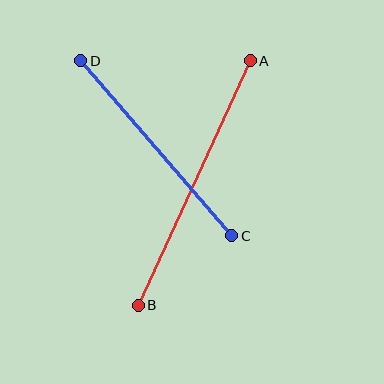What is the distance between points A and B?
The distance is approximately 269 pixels.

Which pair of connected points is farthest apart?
Points A and B are farthest apart.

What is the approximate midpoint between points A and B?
The midpoint is at approximately (194, 183) pixels.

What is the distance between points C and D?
The distance is approximately 231 pixels.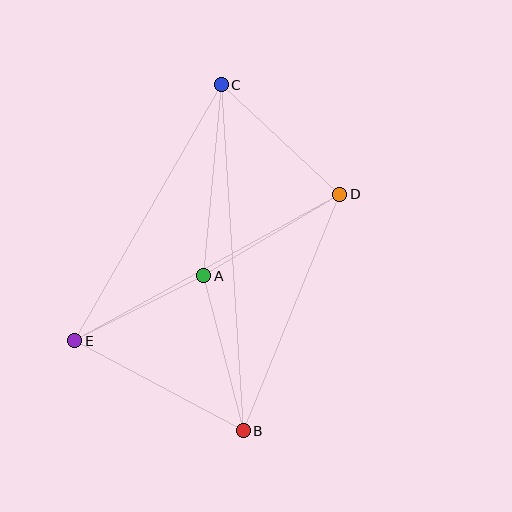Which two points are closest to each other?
Points A and E are closest to each other.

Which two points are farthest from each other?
Points B and C are farthest from each other.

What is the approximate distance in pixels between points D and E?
The distance between D and E is approximately 303 pixels.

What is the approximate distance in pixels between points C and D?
The distance between C and D is approximately 162 pixels.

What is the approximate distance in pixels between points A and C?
The distance between A and C is approximately 191 pixels.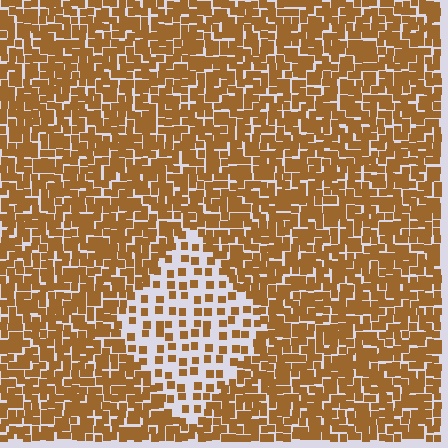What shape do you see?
I see a diamond.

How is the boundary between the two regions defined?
The boundary is defined by a change in element density (approximately 2.6x ratio). All elements are the same color, size, and shape.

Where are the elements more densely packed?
The elements are more densely packed outside the diamond boundary.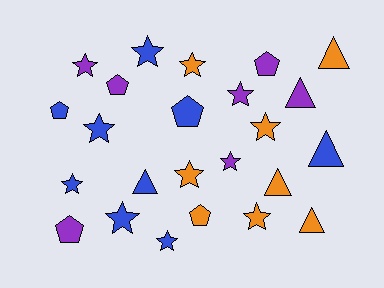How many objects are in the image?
There are 24 objects.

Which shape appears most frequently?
Star, with 12 objects.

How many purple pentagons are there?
There are 3 purple pentagons.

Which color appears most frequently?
Blue, with 9 objects.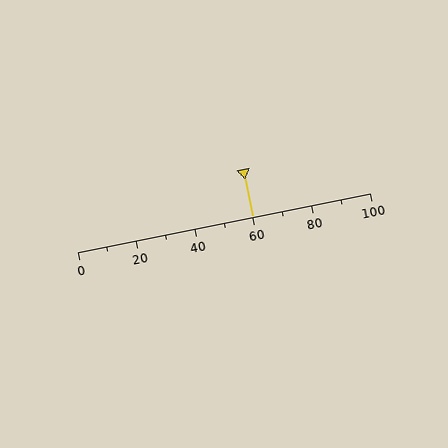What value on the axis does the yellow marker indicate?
The marker indicates approximately 60.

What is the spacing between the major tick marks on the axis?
The major ticks are spaced 20 apart.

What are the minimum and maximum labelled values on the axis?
The axis runs from 0 to 100.